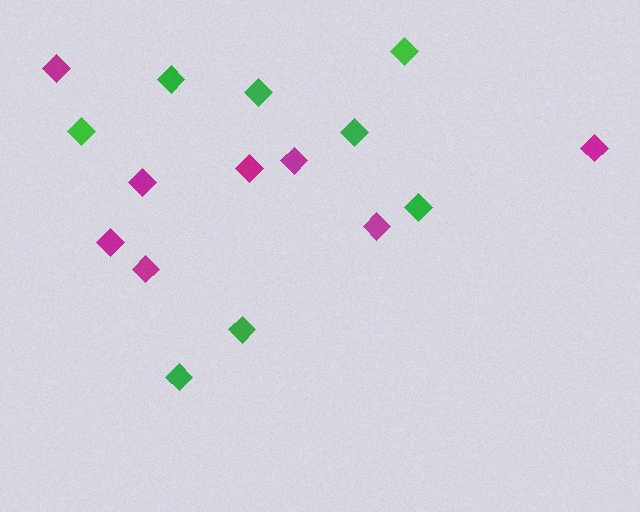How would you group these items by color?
There are 2 groups: one group of green diamonds (8) and one group of magenta diamonds (8).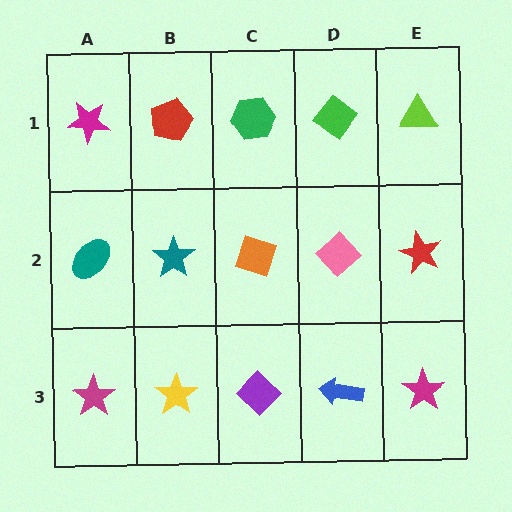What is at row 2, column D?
A pink diamond.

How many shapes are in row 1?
5 shapes.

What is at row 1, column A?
A magenta star.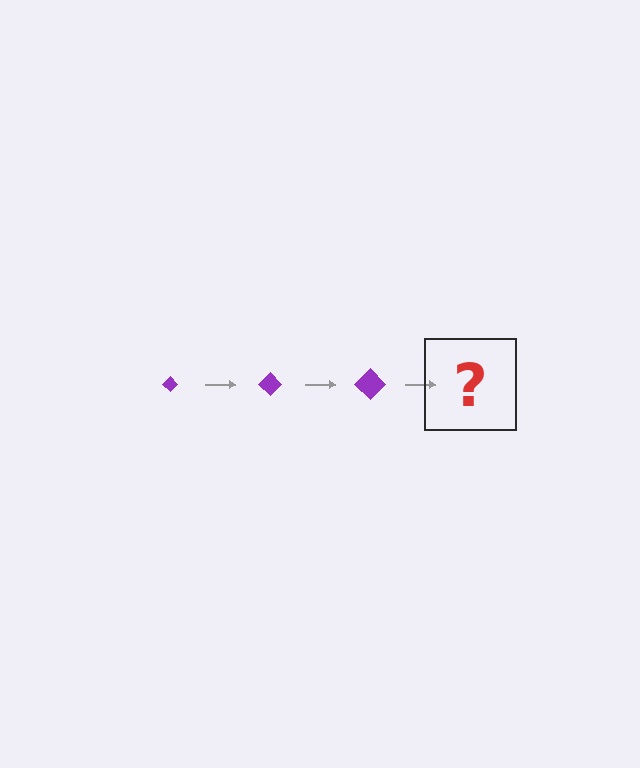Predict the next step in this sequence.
The next step is a purple diamond, larger than the previous one.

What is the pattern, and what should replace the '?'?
The pattern is that the diamond gets progressively larger each step. The '?' should be a purple diamond, larger than the previous one.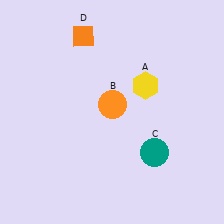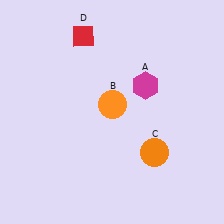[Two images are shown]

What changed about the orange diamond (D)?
In Image 1, D is orange. In Image 2, it changed to red.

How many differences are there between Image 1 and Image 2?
There are 3 differences between the two images.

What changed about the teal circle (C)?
In Image 1, C is teal. In Image 2, it changed to orange.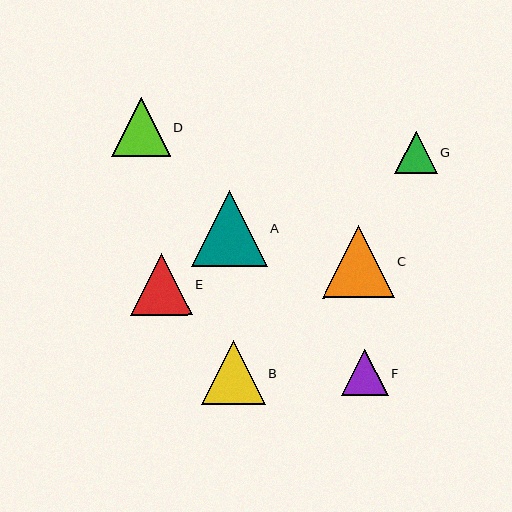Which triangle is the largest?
Triangle A is the largest with a size of approximately 76 pixels.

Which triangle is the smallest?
Triangle G is the smallest with a size of approximately 42 pixels.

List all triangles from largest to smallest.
From largest to smallest: A, C, B, E, D, F, G.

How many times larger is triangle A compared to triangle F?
Triangle A is approximately 1.6 times the size of triangle F.